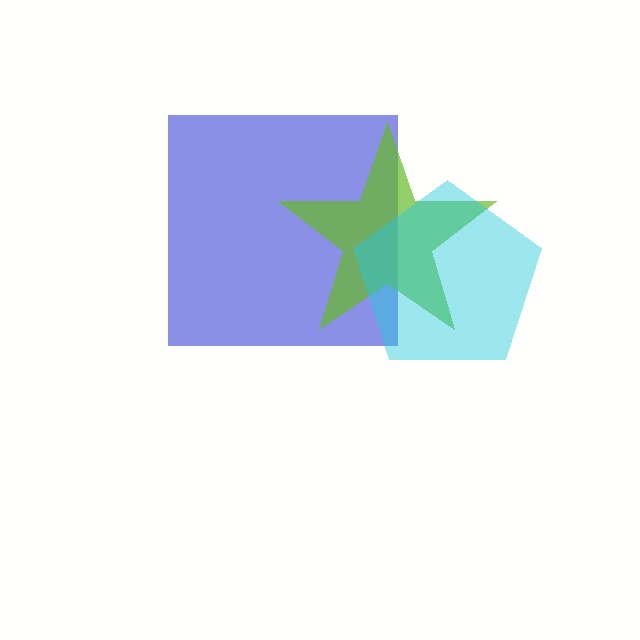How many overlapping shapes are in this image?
There are 3 overlapping shapes in the image.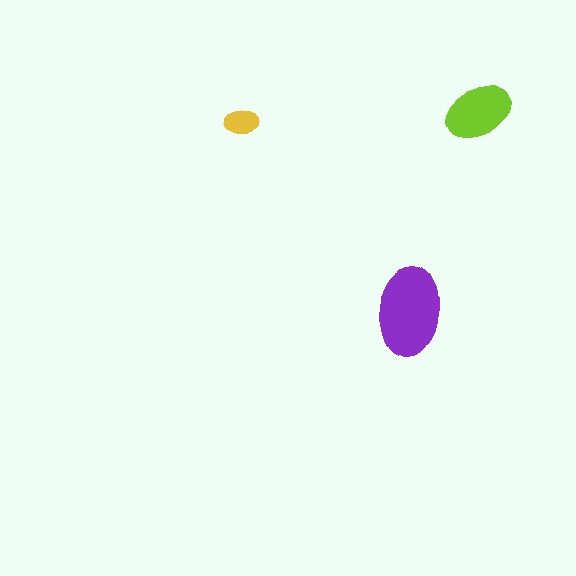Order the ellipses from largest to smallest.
the purple one, the lime one, the yellow one.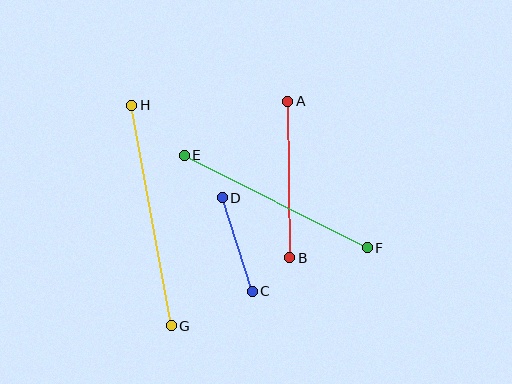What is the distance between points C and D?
The distance is approximately 98 pixels.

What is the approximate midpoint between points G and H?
The midpoint is at approximately (152, 216) pixels.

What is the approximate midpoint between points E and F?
The midpoint is at approximately (276, 201) pixels.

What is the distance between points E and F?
The distance is approximately 205 pixels.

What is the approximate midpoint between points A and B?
The midpoint is at approximately (289, 179) pixels.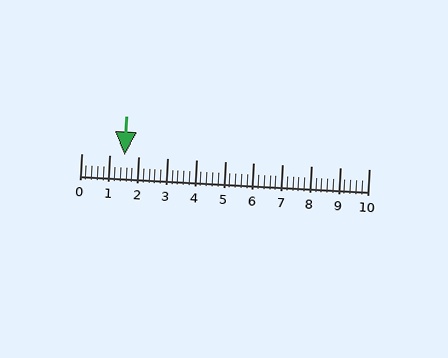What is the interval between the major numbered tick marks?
The major tick marks are spaced 1 units apart.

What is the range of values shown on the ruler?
The ruler shows values from 0 to 10.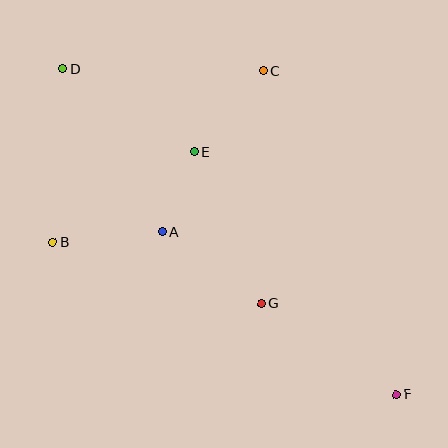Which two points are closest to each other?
Points A and E are closest to each other.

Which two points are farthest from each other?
Points D and F are farthest from each other.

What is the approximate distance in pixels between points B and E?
The distance between B and E is approximately 168 pixels.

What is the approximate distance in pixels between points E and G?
The distance between E and G is approximately 166 pixels.